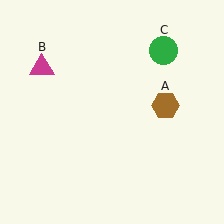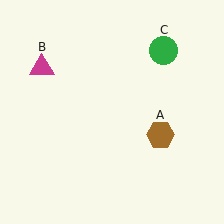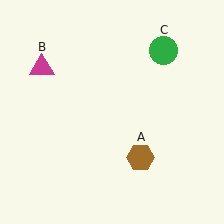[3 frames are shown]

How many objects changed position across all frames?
1 object changed position: brown hexagon (object A).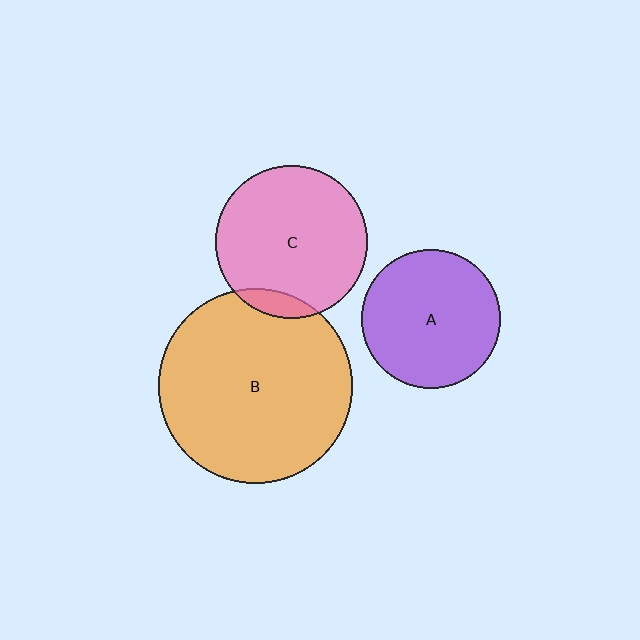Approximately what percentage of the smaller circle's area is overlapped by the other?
Approximately 10%.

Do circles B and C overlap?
Yes.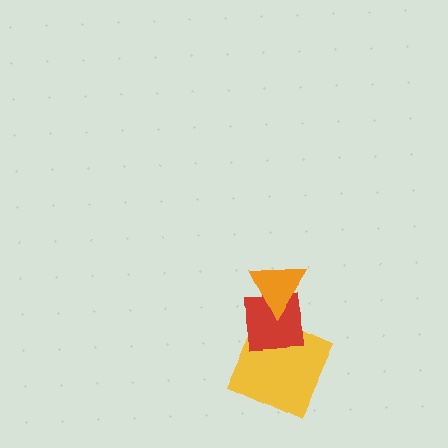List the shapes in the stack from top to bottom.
From top to bottom: the orange triangle, the red square, the yellow square.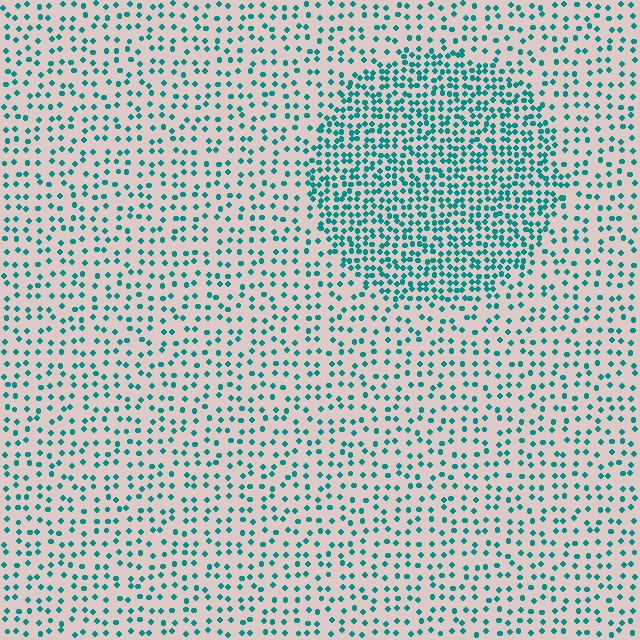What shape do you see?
I see a circle.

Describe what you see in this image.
The image contains small teal elements arranged at two different densities. A circle-shaped region is visible where the elements are more densely packed than the surrounding area.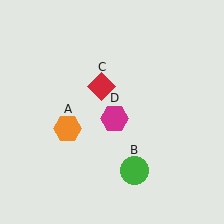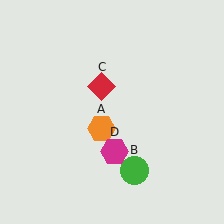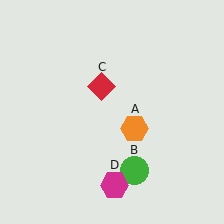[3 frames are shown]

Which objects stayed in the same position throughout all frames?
Green circle (object B) and red diamond (object C) remained stationary.